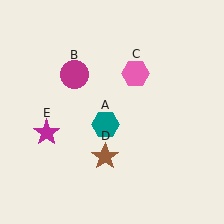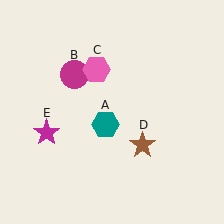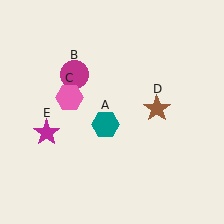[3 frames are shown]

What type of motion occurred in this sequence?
The pink hexagon (object C), brown star (object D) rotated counterclockwise around the center of the scene.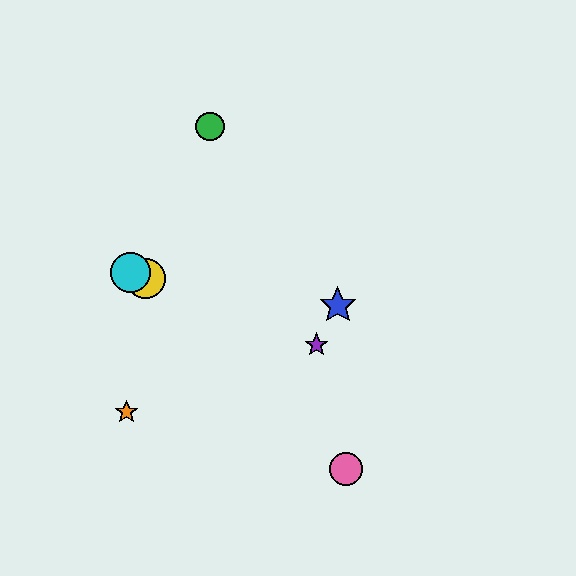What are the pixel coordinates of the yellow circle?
The yellow circle is at (146, 278).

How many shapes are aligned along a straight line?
4 shapes (the red star, the yellow circle, the purple star, the cyan circle) are aligned along a straight line.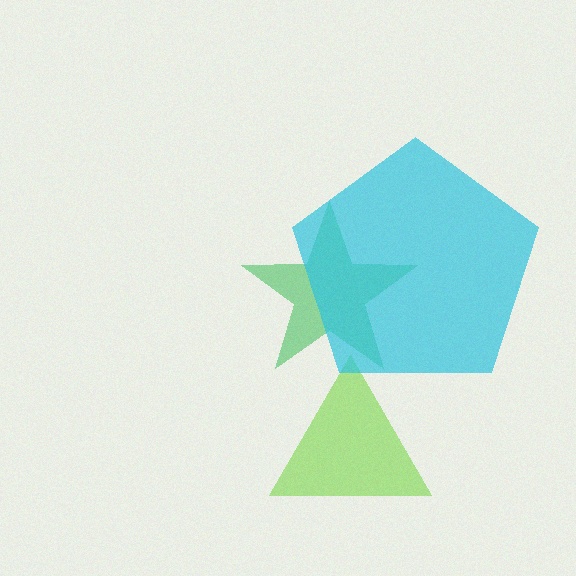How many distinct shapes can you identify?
There are 3 distinct shapes: a lime triangle, a green star, a cyan pentagon.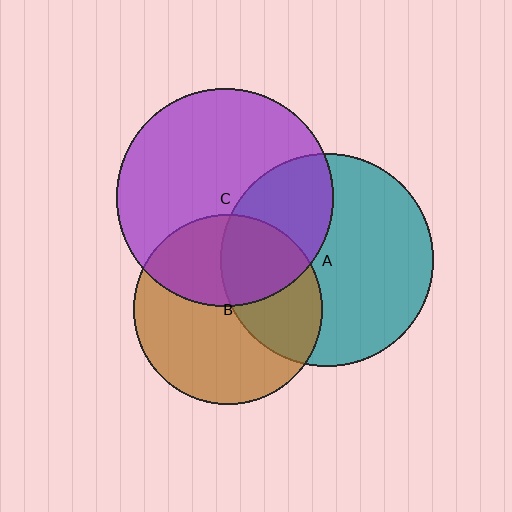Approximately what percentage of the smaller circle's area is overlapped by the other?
Approximately 40%.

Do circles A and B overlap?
Yes.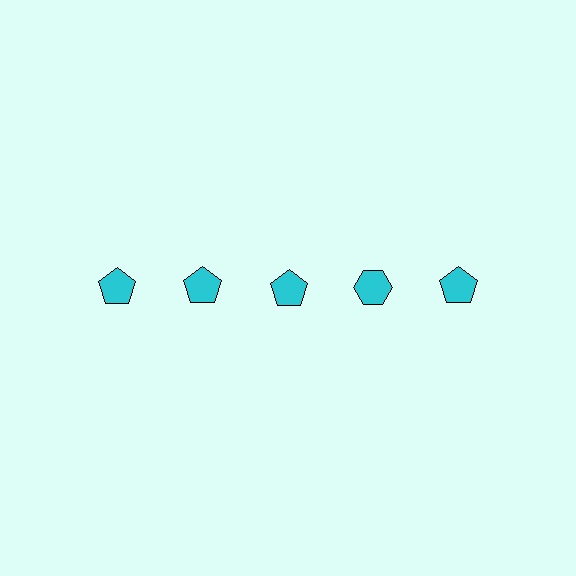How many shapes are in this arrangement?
There are 5 shapes arranged in a grid pattern.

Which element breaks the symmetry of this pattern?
The cyan hexagon in the top row, second from right column breaks the symmetry. All other shapes are cyan pentagons.